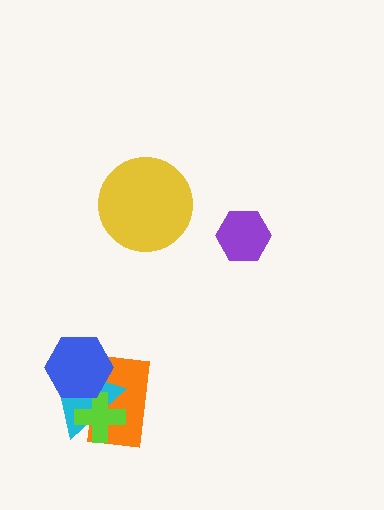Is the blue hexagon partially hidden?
No, no other shape covers it.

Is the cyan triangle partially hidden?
Yes, it is partially covered by another shape.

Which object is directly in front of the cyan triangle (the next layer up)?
The lime cross is directly in front of the cyan triangle.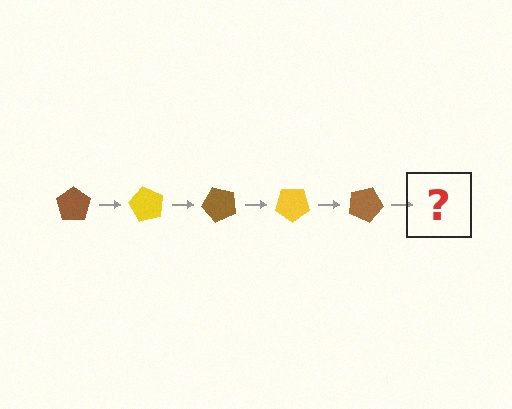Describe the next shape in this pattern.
It should be a yellow pentagon, rotated 300 degrees from the start.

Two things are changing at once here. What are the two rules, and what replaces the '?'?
The two rules are that it rotates 60 degrees each step and the color cycles through brown and yellow. The '?' should be a yellow pentagon, rotated 300 degrees from the start.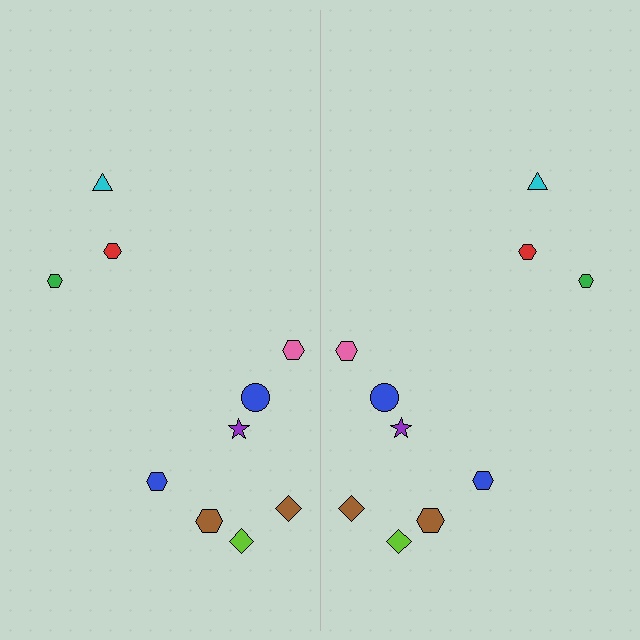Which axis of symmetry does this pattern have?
The pattern has a vertical axis of symmetry running through the center of the image.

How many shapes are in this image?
There are 20 shapes in this image.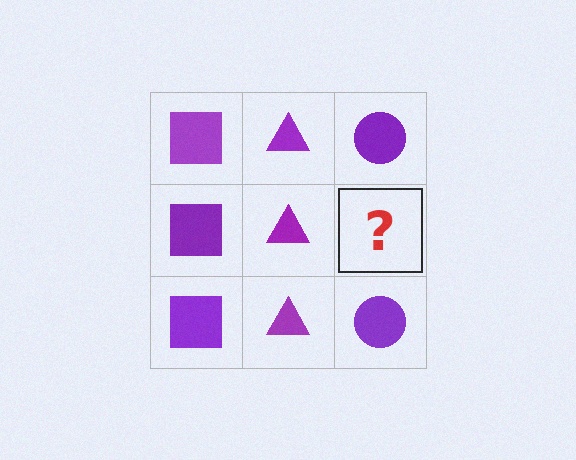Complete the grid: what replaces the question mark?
The question mark should be replaced with a purple circle.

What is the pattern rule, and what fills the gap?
The rule is that each column has a consistent shape. The gap should be filled with a purple circle.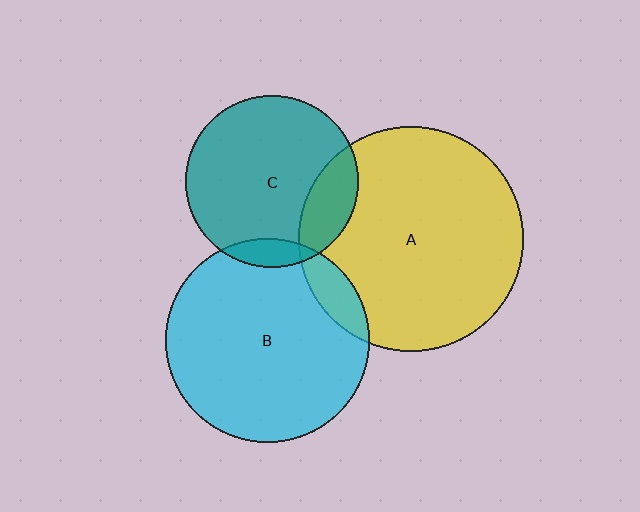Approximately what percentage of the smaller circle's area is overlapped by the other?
Approximately 20%.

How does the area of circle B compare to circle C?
Approximately 1.4 times.